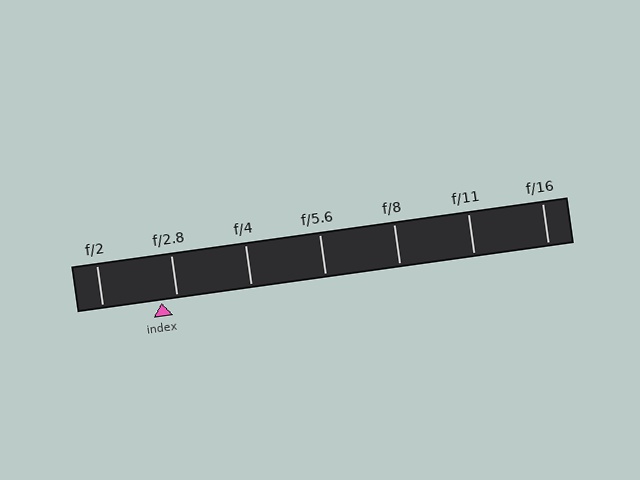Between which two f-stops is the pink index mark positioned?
The index mark is between f/2 and f/2.8.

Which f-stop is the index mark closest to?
The index mark is closest to f/2.8.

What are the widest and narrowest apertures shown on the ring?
The widest aperture shown is f/2 and the narrowest is f/16.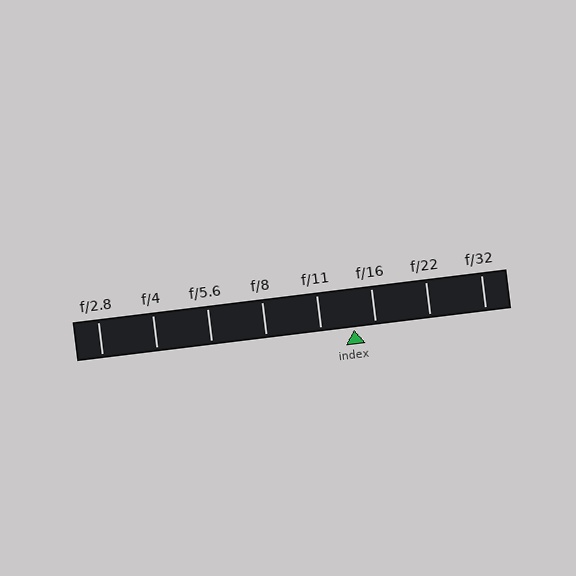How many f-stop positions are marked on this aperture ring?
There are 8 f-stop positions marked.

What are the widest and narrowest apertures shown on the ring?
The widest aperture shown is f/2.8 and the narrowest is f/32.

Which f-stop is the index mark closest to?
The index mark is closest to f/16.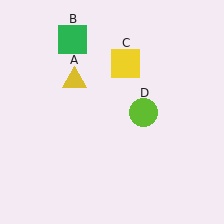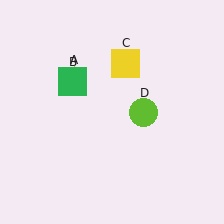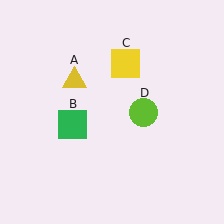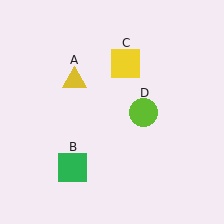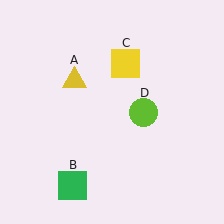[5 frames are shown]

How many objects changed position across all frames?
1 object changed position: green square (object B).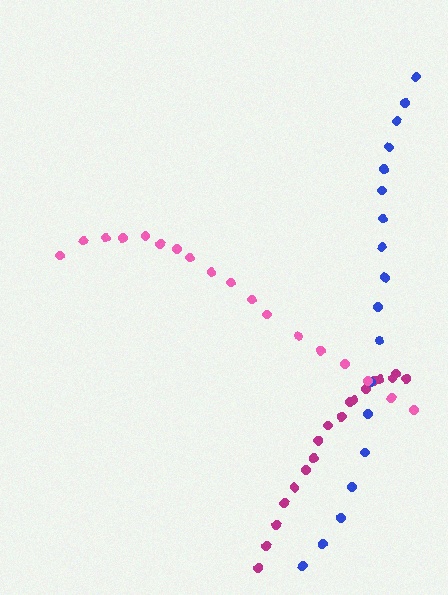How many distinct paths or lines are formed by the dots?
There are 3 distinct paths.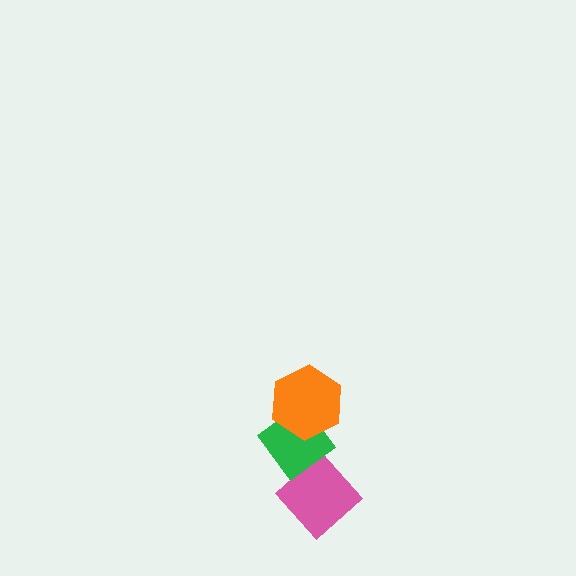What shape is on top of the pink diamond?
The green diamond is on top of the pink diamond.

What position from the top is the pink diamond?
The pink diamond is 3rd from the top.